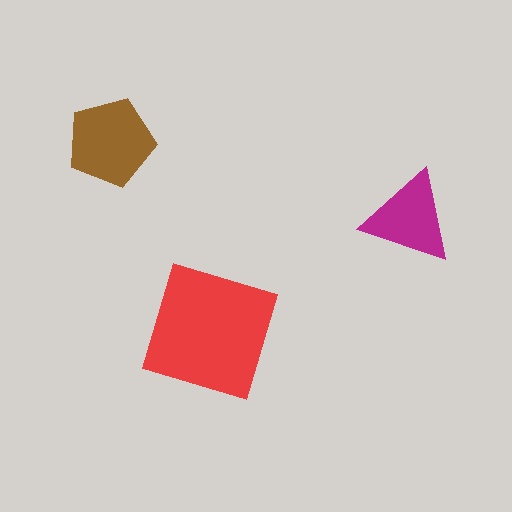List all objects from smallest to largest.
The magenta triangle, the brown pentagon, the red square.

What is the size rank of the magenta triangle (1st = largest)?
3rd.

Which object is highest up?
The brown pentagon is topmost.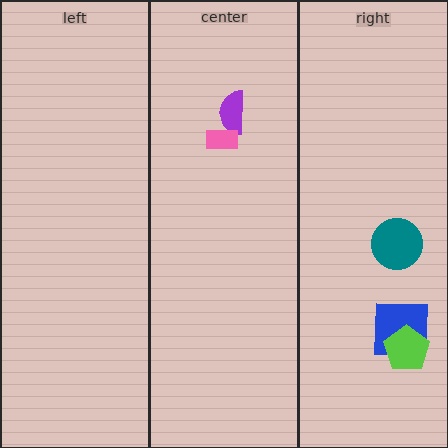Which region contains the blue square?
The right region.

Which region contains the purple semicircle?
The center region.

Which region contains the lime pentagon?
The right region.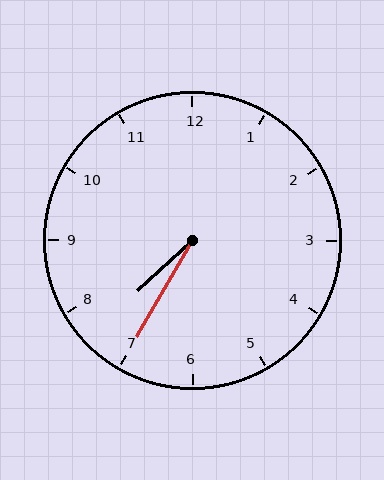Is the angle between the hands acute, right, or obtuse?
It is acute.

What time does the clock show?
7:35.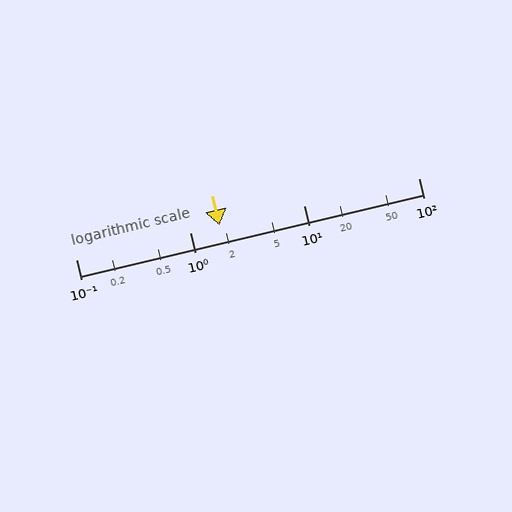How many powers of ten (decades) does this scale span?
The scale spans 3 decades, from 0.1 to 100.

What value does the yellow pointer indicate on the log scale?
The pointer indicates approximately 1.8.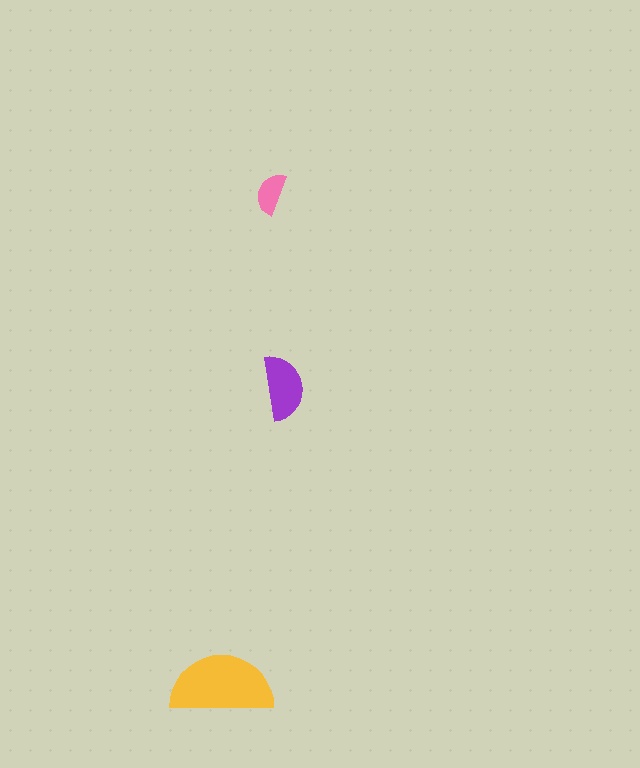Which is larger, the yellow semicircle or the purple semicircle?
The yellow one.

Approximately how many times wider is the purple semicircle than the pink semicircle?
About 1.5 times wider.